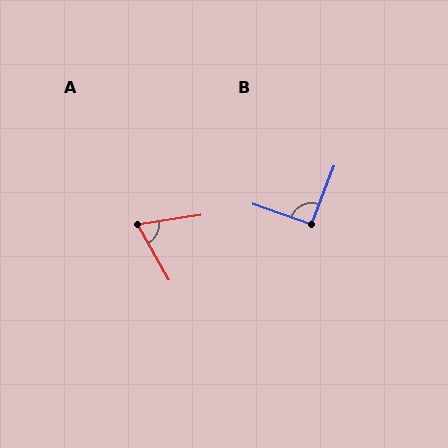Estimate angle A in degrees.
Approximately 70 degrees.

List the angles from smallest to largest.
A (70°), B (91°).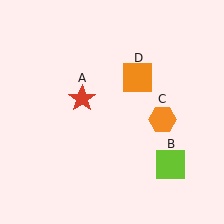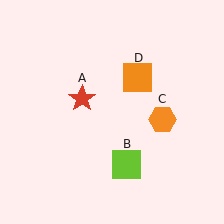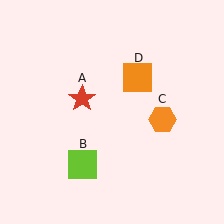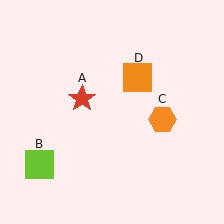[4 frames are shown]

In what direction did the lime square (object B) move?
The lime square (object B) moved left.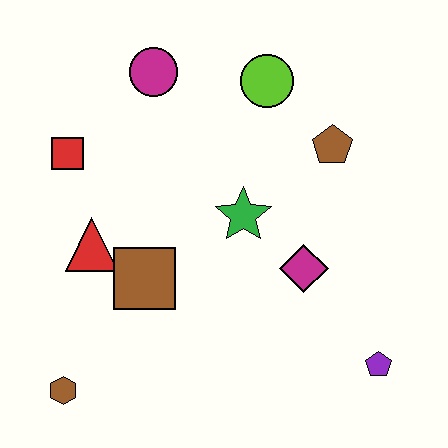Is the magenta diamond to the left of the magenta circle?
No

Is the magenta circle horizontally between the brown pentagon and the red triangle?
Yes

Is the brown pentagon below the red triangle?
No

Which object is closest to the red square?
The red triangle is closest to the red square.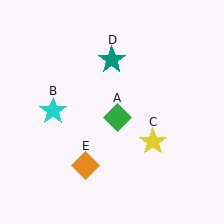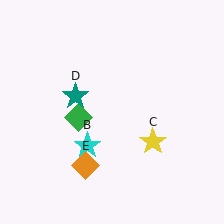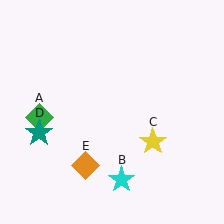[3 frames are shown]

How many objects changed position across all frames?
3 objects changed position: green diamond (object A), cyan star (object B), teal star (object D).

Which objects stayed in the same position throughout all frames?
Yellow star (object C) and orange diamond (object E) remained stationary.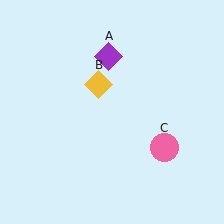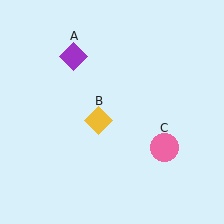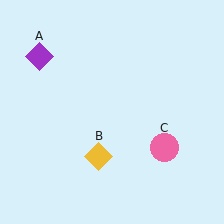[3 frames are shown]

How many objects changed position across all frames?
2 objects changed position: purple diamond (object A), yellow diamond (object B).